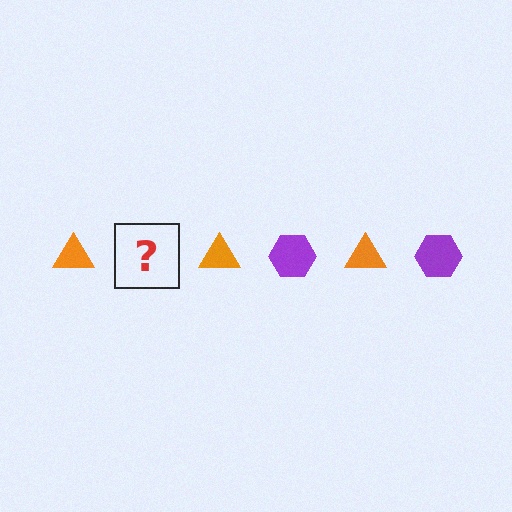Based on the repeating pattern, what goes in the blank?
The blank should be a purple hexagon.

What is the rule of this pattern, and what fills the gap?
The rule is that the pattern alternates between orange triangle and purple hexagon. The gap should be filled with a purple hexagon.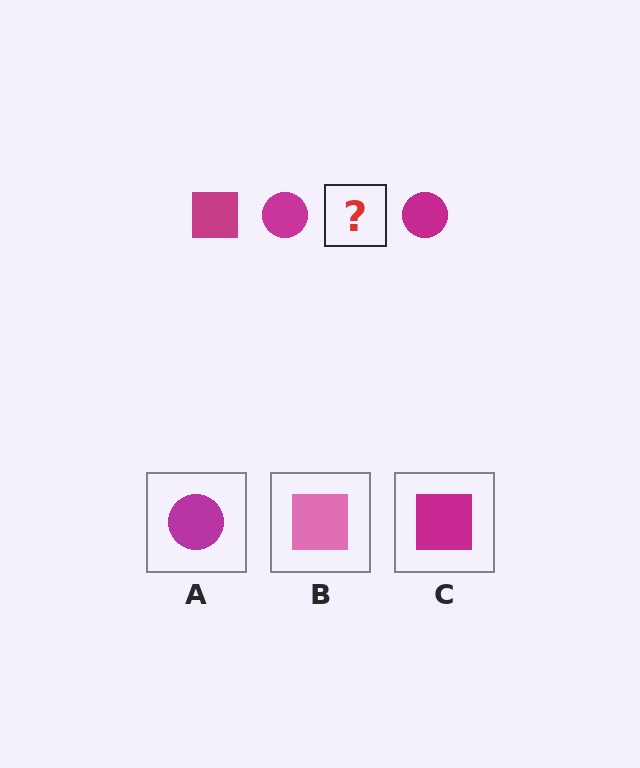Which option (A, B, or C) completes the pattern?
C.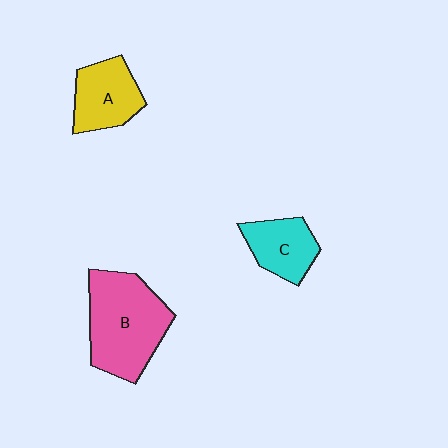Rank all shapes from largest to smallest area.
From largest to smallest: B (pink), A (yellow), C (cyan).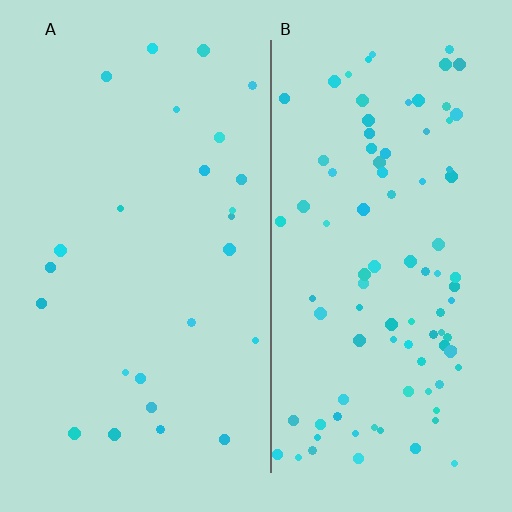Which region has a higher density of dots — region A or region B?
B (the right).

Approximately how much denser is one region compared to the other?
Approximately 3.7× — region B over region A.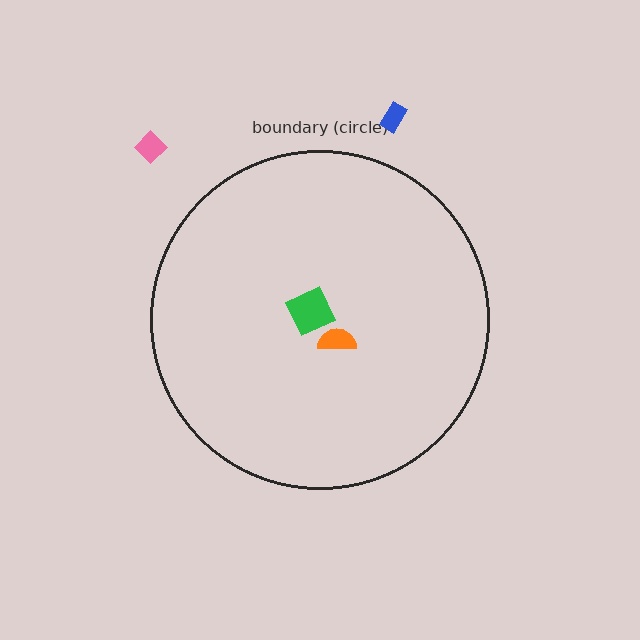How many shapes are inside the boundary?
2 inside, 2 outside.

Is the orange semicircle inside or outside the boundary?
Inside.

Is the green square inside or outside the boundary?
Inside.